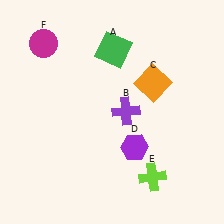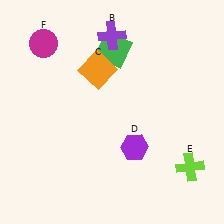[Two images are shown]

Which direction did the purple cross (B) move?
The purple cross (B) moved up.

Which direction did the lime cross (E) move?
The lime cross (E) moved right.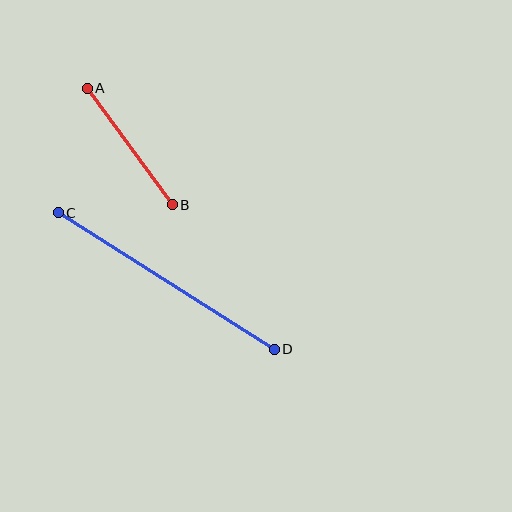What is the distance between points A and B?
The distance is approximately 144 pixels.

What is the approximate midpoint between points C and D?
The midpoint is at approximately (166, 281) pixels.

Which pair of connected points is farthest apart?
Points C and D are farthest apart.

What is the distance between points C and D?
The distance is approximately 256 pixels.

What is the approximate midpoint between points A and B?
The midpoint is at approximately (130, 147) pixels.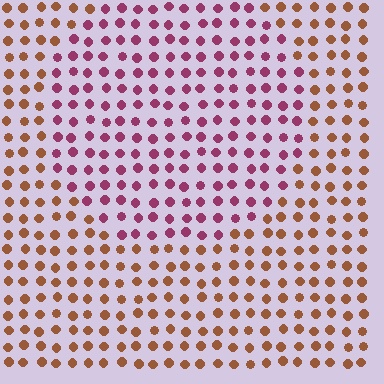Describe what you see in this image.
The image is filled with small brown elements in a uniform arrangement. A circle-shaped region is visible where the elements are tinted to a slightly different hue, forming a subtle color boundary.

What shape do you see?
I see a circle.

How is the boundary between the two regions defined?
The boundary is defined purely by a slight shift in hue (about 52 degrees). Spacing, size, and orientation are identical on both sides.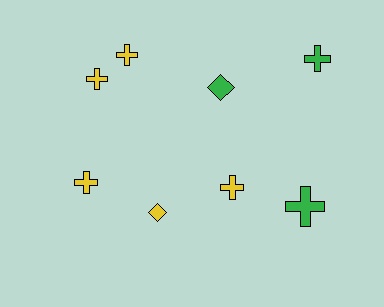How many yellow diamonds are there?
There is 1 yellow diamond.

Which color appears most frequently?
Yellow, with 5 objects.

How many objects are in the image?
There are 8 objects.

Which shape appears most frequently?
Cross, with 6 objects.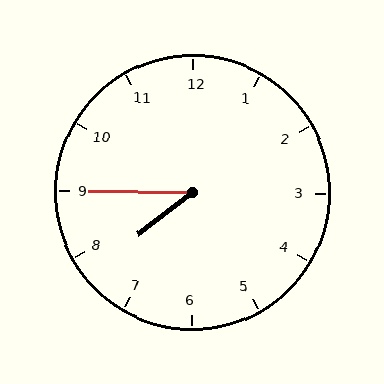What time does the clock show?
7:45.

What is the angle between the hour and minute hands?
Approximately 38 degrees.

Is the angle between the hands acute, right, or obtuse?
It is acute.